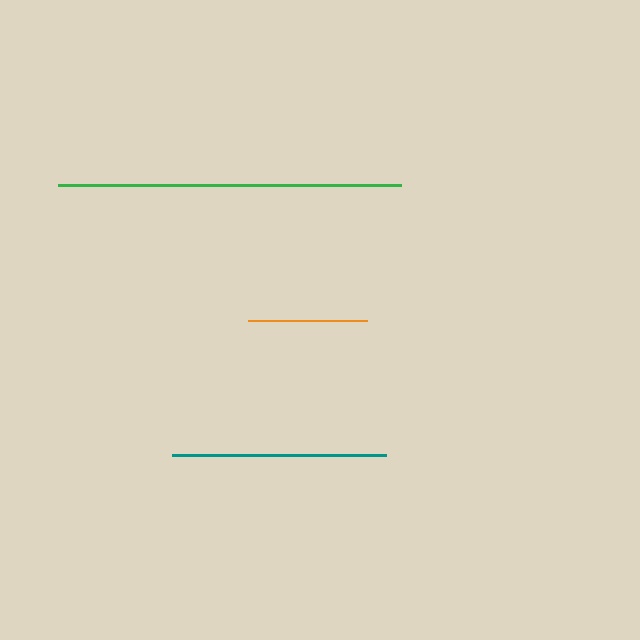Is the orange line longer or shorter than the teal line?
The teal line is longer than the orange line.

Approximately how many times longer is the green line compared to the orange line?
The green line is approximately 2.9 times the length of the orange line.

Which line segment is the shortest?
The orange line is the shortest at approximately 118 pixels.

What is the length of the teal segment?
The teal segment is approximately 214 pixels long.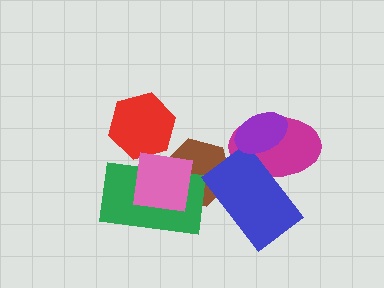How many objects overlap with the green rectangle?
3 objects overlap with the green rectangle.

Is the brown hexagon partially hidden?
Yes, it is partially covered by another shape.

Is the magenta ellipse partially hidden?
Yes, it is partially covered by another shape.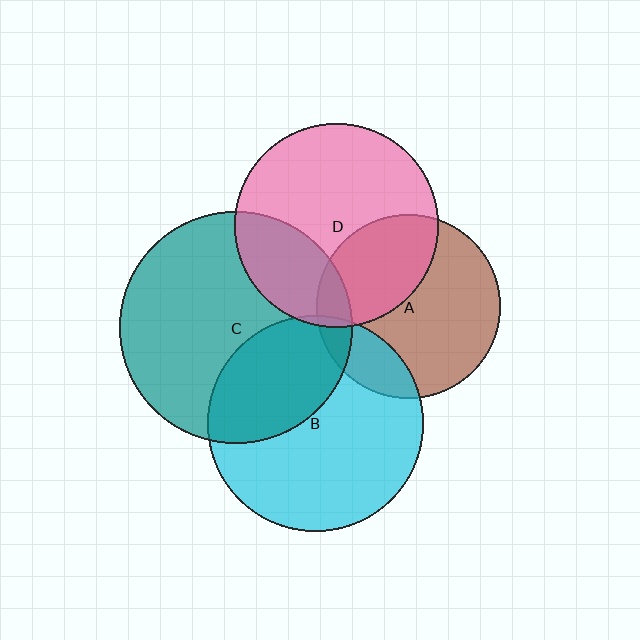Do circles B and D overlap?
Yes.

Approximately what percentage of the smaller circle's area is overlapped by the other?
Approximately 5%.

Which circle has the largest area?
Circle C (teal).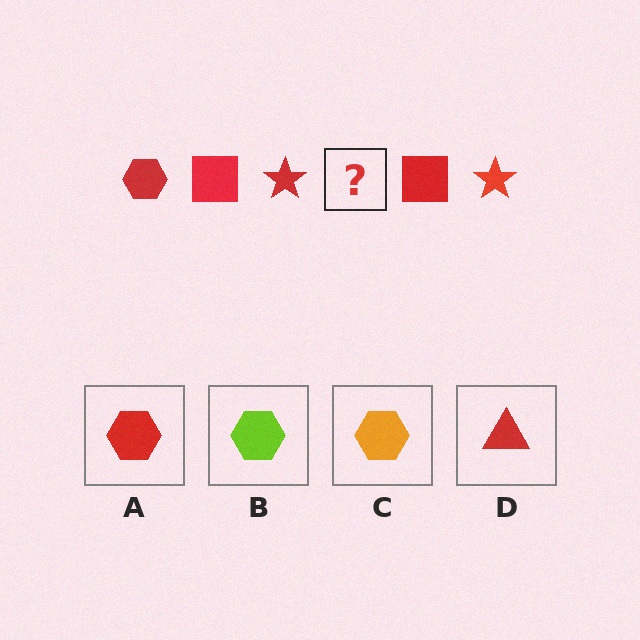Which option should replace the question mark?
Option A.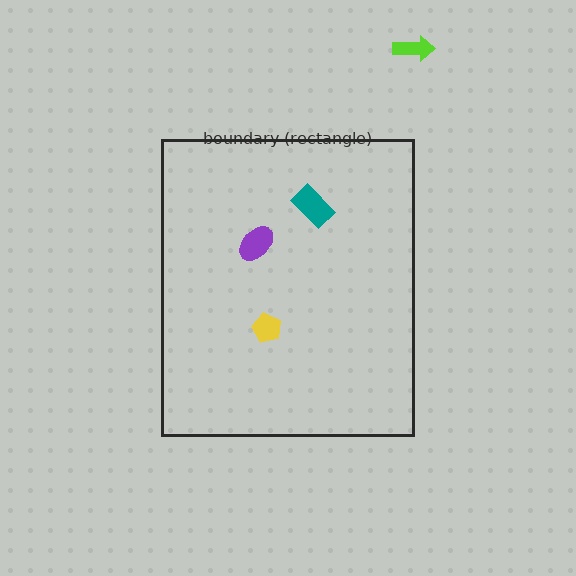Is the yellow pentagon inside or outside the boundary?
Inside.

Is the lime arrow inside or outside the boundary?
Outside.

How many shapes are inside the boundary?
3 inside, 1 outside.